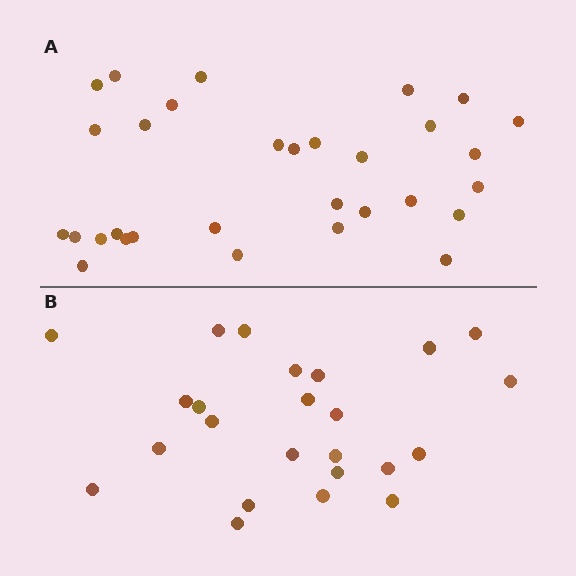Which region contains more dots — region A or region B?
Region A (the top region) has more dots.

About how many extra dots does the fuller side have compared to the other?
Region A has roughly 8 or so more dots than region B.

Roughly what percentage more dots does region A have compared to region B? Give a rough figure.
About 30% more.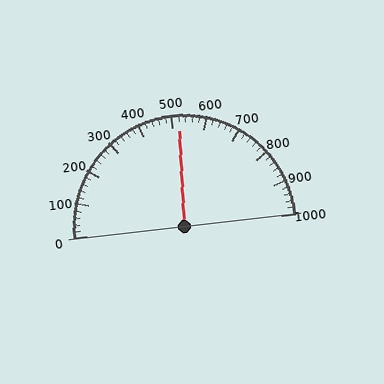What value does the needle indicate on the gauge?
The needle indicates approximately 520.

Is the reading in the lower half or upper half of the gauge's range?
The reading is in the upper half of the range (0 to 1000).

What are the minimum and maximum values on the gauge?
The gauge ranges from 0 to 1000.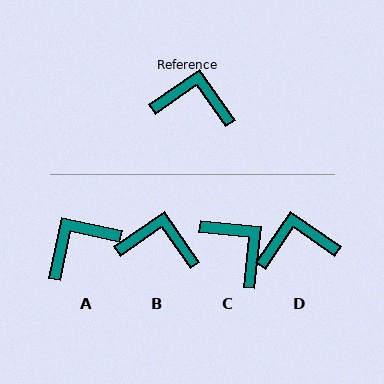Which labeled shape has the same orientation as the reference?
B.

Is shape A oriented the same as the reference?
No, it is off by about 43 degrees.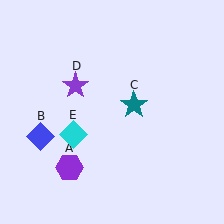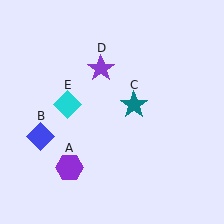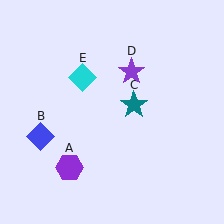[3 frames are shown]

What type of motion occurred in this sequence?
The purple star (object D), cyan diamond (object E) rotated clockwise around the center of the scene.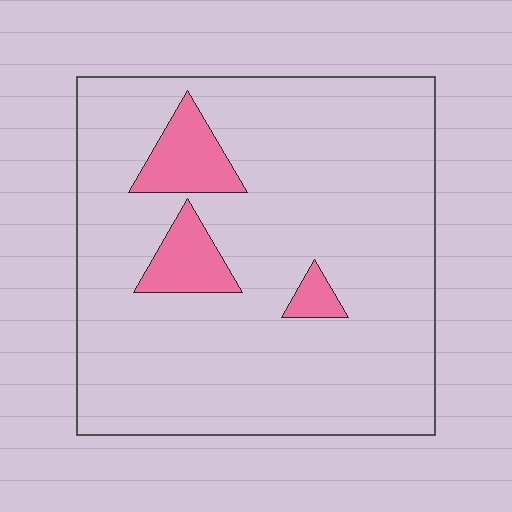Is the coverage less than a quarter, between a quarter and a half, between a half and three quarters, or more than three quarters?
Less than a quarter.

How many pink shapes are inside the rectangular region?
3.